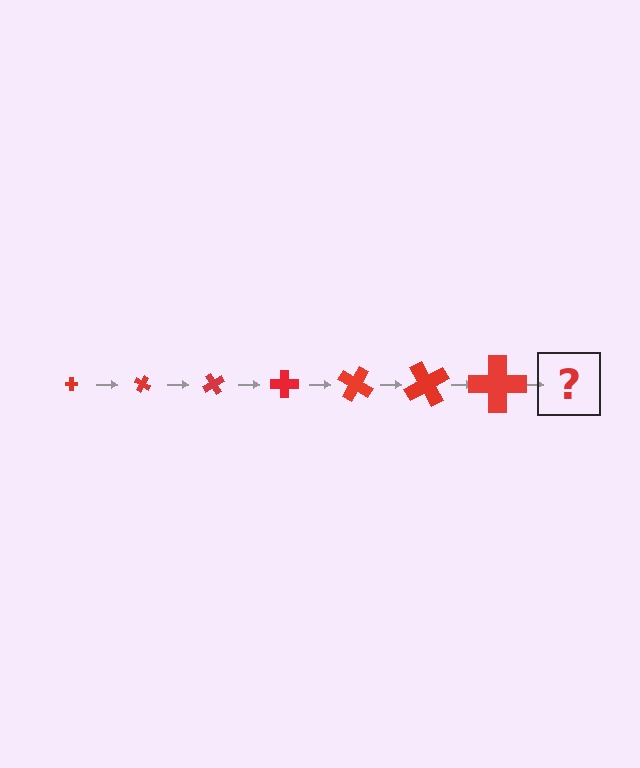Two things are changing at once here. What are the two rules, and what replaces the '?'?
The two rules are that the cross grows larger each step and it rotates 30 degrees each step. The '?' should be a cross, larger than the previous one and rotated 210 degrees from the start.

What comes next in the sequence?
The next element should be a cross, larger than the previous one and rotated 210 degrees from the start.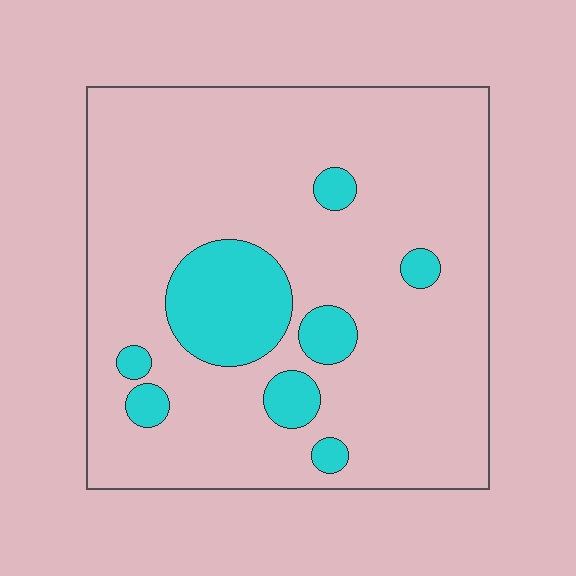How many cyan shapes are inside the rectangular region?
8.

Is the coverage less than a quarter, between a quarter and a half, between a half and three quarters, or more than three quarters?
Less than a quarter.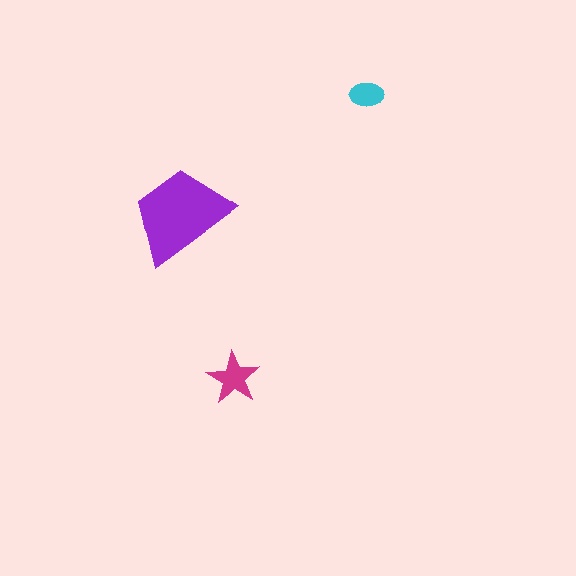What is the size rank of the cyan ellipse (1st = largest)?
3rd.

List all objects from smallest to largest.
The cyan ellipse, the magenta star, the purple trapezoid.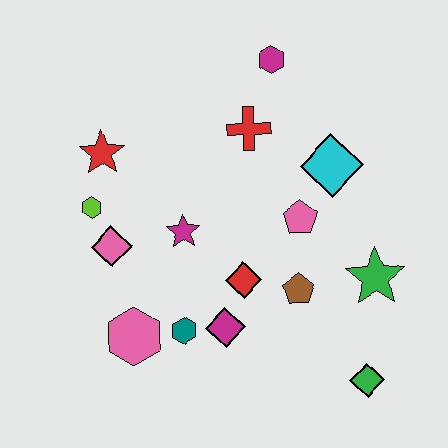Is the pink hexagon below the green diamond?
No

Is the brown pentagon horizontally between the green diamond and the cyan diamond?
No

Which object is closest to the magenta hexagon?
The red cross is closest to the magenta hexagon.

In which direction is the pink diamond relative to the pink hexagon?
The pink diamond is above the pink hexagon.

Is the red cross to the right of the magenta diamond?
Yes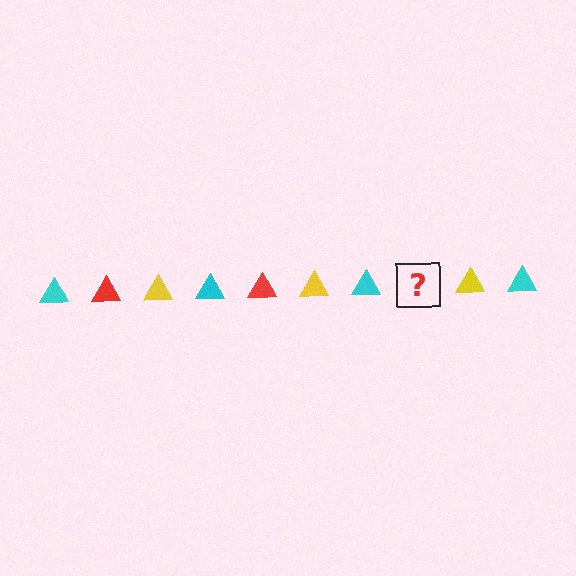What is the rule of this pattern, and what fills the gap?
The rule is that the pattern cycles through cyan, red, yellow triangles. The gap should be filled with a red triangle.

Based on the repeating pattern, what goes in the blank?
The blank should be a red triangle.